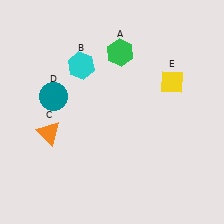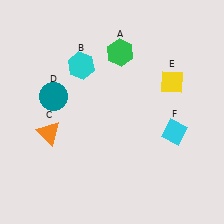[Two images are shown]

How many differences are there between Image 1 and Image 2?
There is 1 difference between the two images.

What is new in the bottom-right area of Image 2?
A cyan diamond (F) was added in the bottom-right area of Image 2.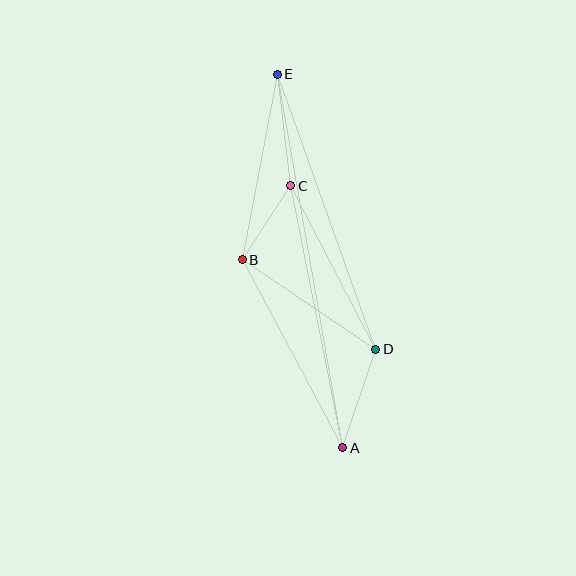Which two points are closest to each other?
Points B and C are closest to each other.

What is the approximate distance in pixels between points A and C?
The distance between A and C is approximately 267 pixels.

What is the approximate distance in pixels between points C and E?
The distance between C and E is approximately 112 pixels.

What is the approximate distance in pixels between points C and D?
The distance between C and D is approximately 184 pixels.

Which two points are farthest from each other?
Points A and E are farthest from each other.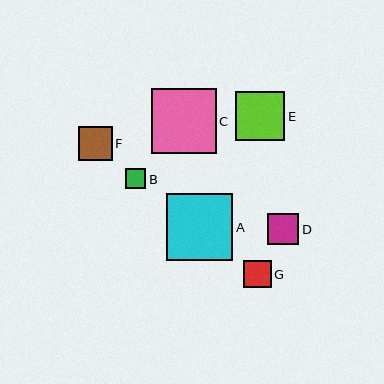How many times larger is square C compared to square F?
Square C is approximately 1.9 times the size of square F.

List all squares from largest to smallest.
From largest to smallest: A, C, E, F, D, G, B.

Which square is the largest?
Square A is the largest with a size of approximately 67 pixels.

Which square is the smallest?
Square B is the smallest with a size of approximately 20 pixels.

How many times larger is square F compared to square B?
Square F is approximately 1.7 times the size of square B.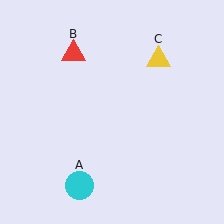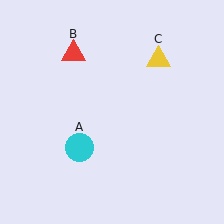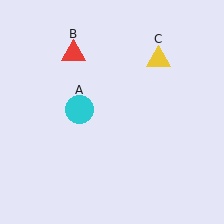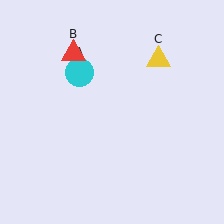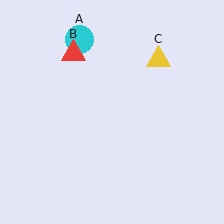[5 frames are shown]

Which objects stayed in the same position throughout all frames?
Red triangle (object B) and yellow triangle (object C) remained stationary.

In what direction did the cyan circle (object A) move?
The cyan circle (object A) moved up.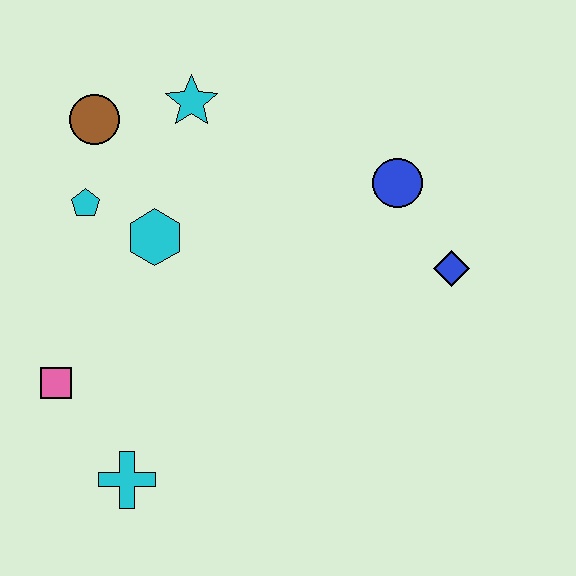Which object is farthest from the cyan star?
The cyan cross is farthest from the cyan star.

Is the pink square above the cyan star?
No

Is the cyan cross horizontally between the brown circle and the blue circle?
Yes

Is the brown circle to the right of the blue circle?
No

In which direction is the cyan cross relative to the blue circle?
The cyan cross is below the blue circle.